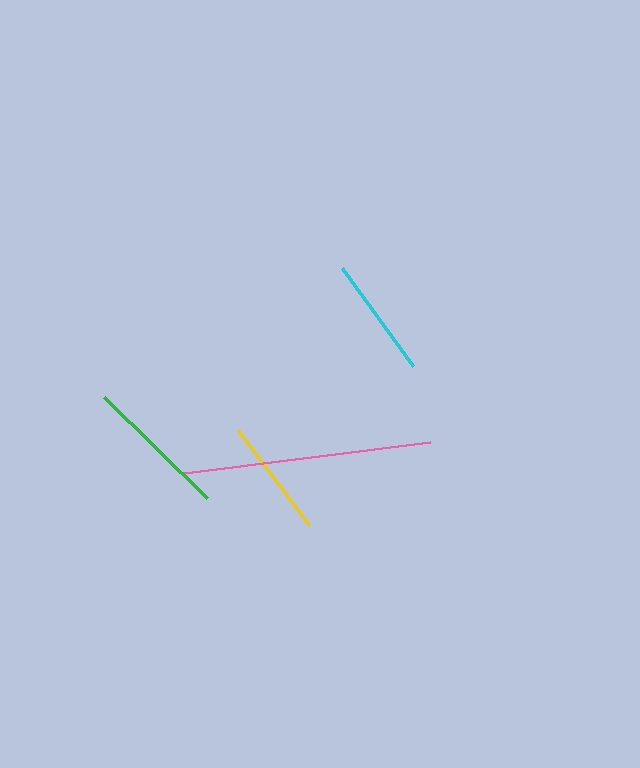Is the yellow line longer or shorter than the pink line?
The pink line is longer than the yellow line.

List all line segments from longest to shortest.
From longest to shortest: pink, green, cyan, yellow.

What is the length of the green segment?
The green segment is approximately 144 pixels long.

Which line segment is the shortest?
The yellow line is the shortest at approximately 118 pixels.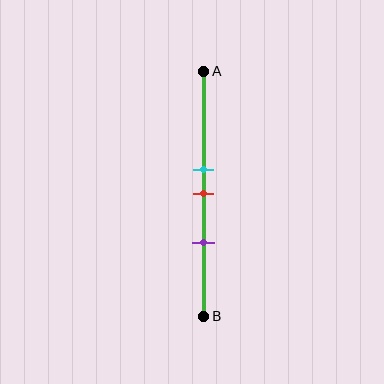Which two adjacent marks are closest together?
The cyan and red marks are the closest adjacent pair.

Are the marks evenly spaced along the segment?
Yes, the marks are approximately evenly spaced.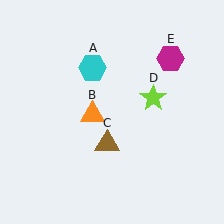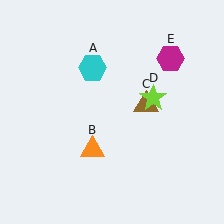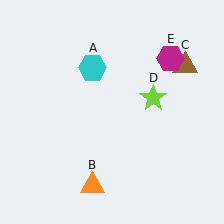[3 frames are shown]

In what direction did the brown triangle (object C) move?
The brown triangle (object C) moved up and to the right.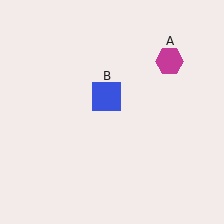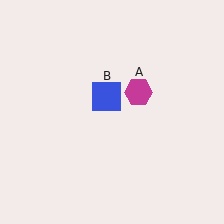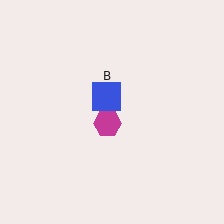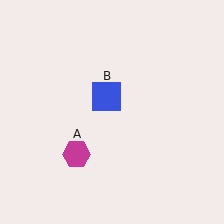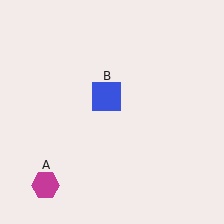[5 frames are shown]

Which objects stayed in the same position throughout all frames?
Blue square (object B) remained stationary.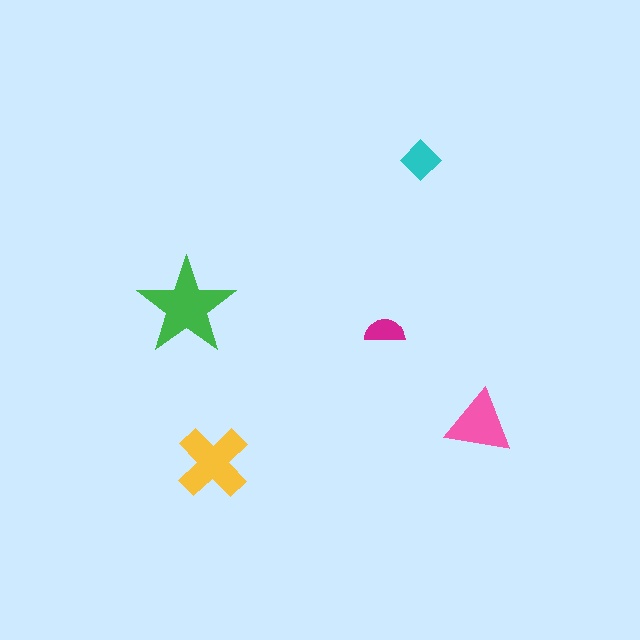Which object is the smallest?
The magenta semicircle.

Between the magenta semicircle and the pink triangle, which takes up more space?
The pink triangle.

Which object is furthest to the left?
The green star is leftmost.